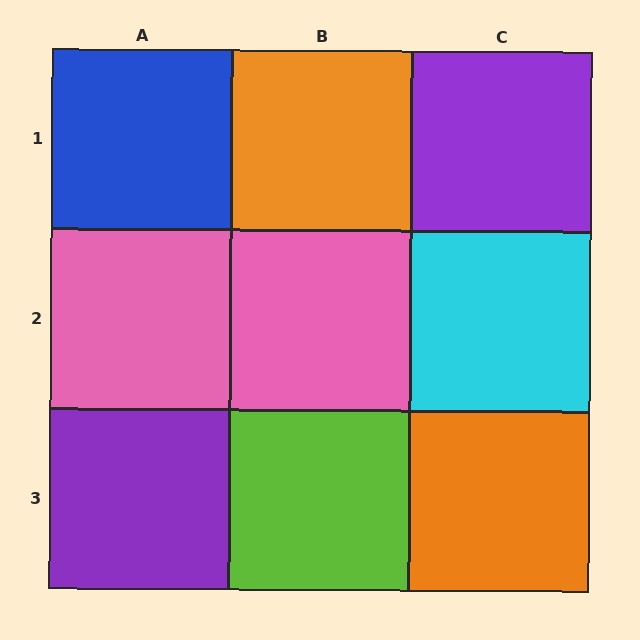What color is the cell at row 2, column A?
Pink.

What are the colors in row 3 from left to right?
Purple, lime, orange.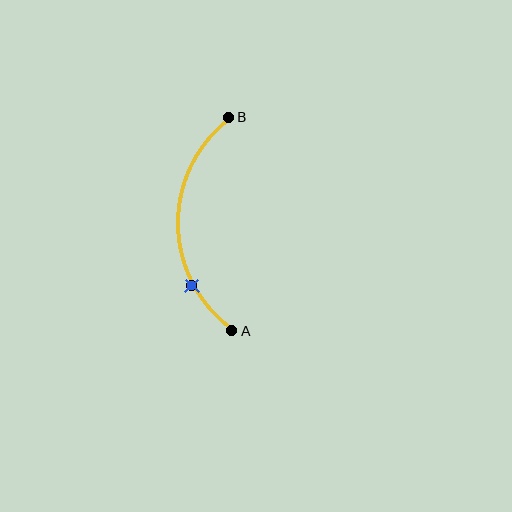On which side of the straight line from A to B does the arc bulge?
The arc bulges to the left of the straight line connecting A and B.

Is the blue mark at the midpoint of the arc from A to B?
No. The blue mark lies on the arc but is closer to endpoint A. The arc midpoint would be at the point on the curve equidistant along the arc from both A and B.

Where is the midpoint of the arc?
The arc midpoint is the point on the curve farthest from the straight line joining A and B. It sits to the left of that line.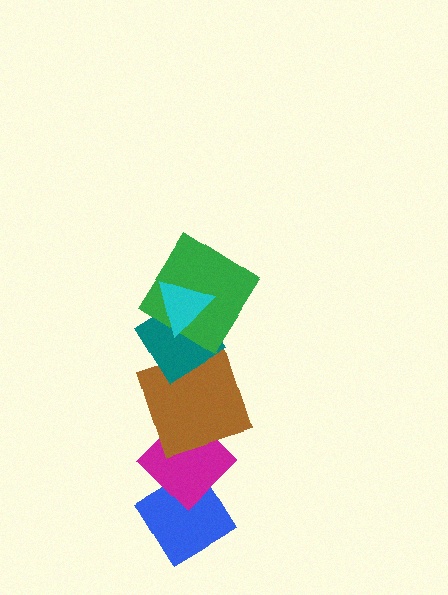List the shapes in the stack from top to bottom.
From top to bottom: the cyan triangle, the green diamond, the teal diamond, the brown square, the magenta diamond, the blue diamond.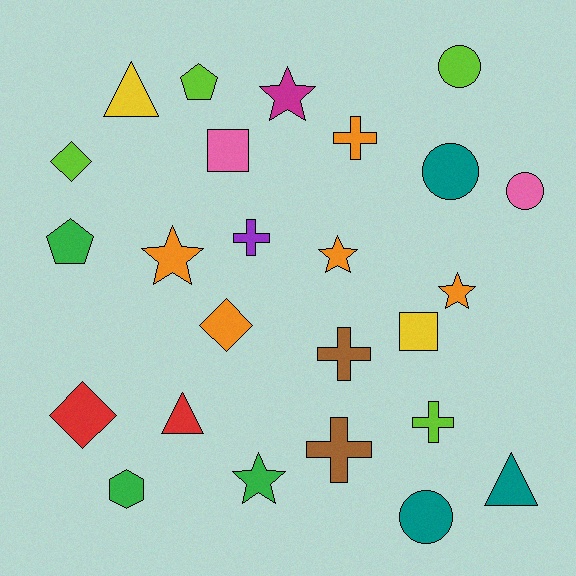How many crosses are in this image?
There are 5 crosses.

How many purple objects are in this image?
There is 1 purple object.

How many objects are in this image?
There are 25 objects.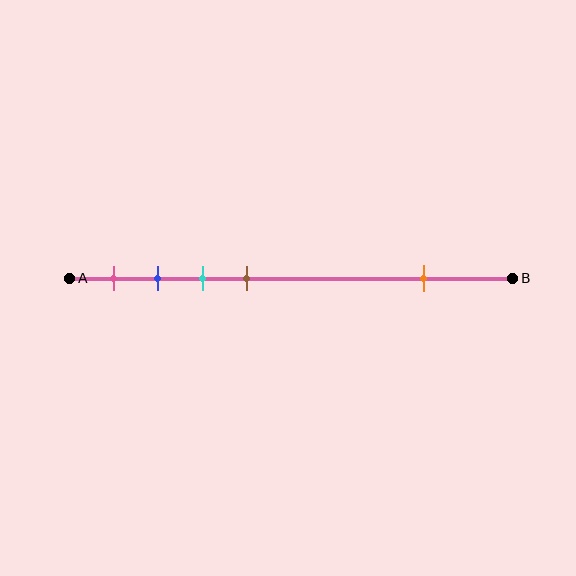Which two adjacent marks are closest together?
The blue and cyan marks are the closest adjacent pair.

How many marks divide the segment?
There are 5 marks dividing the segment.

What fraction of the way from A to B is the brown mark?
The brown mark is approximately 40% (0.4) of the way from A to B.